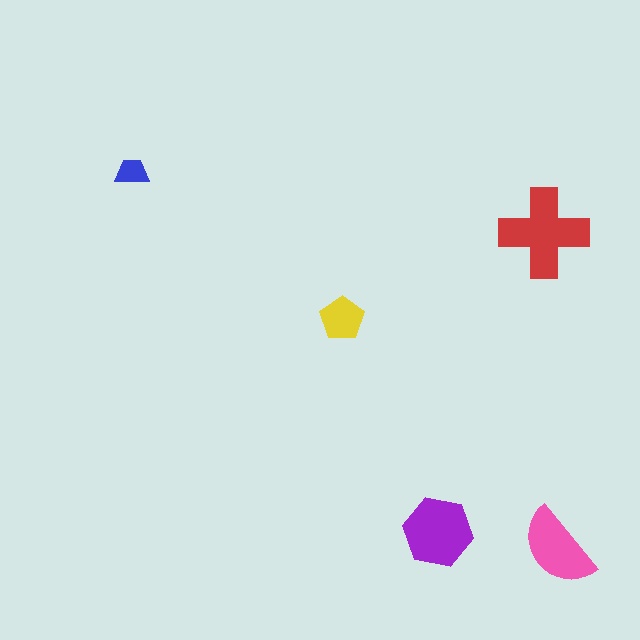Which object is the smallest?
The blue trapezoid.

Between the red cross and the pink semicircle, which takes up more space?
The red cross.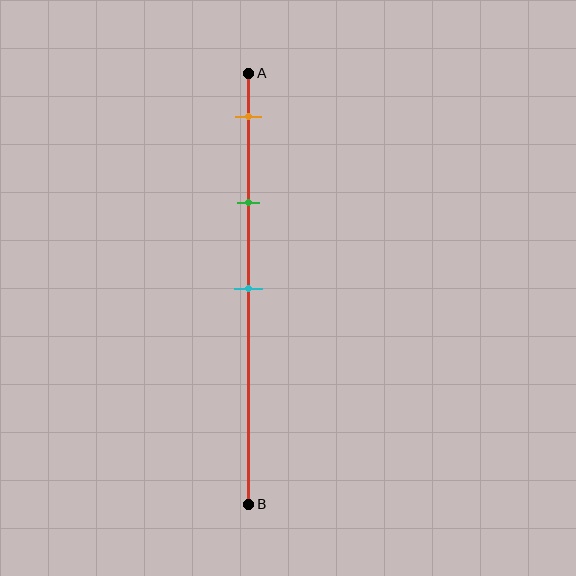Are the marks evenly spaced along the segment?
Yes, the marks are approximately evenly spaced.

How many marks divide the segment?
There are 3 marks dividing the segment.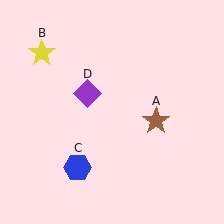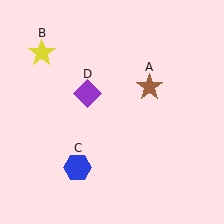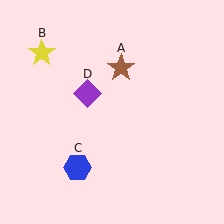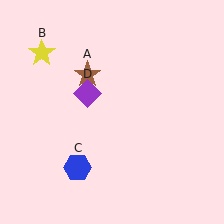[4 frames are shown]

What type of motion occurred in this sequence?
The brown star (object A) rotated counterclockwise around the center of the scene.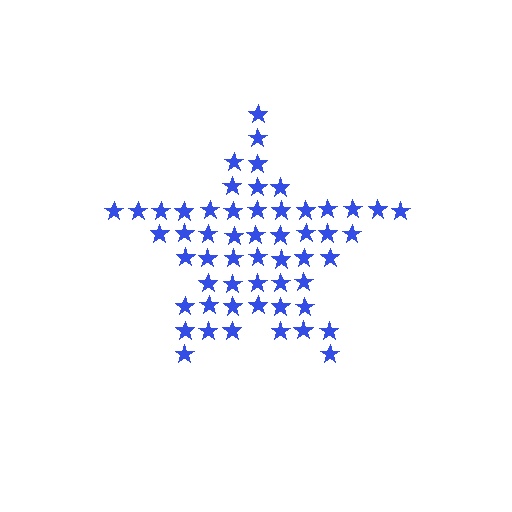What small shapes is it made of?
It is made of small stars.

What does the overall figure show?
The overall figure shows a star.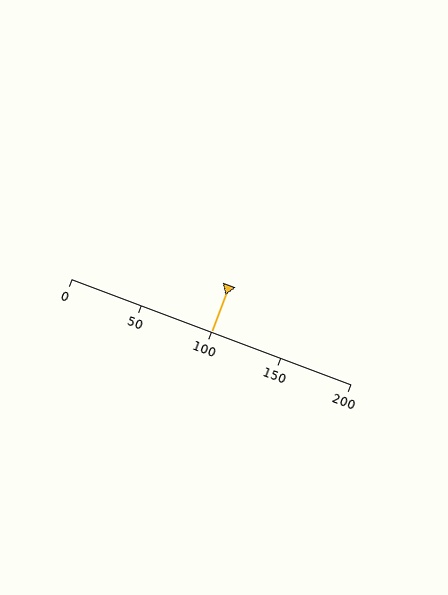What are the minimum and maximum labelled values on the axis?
The axis runs from 0 to 200.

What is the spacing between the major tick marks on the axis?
The major ticks are spaced 50 apart.